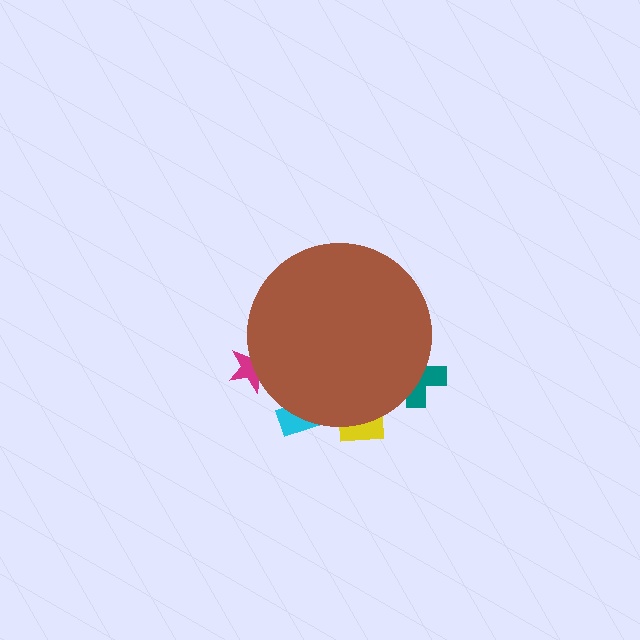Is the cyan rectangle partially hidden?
Yes, the cyan rectangle is partially hidden behind the brown circle.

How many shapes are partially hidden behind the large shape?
4 shapes are partially hidden.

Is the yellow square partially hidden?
Yes, the yellow square is partially hidden behind the brown circle.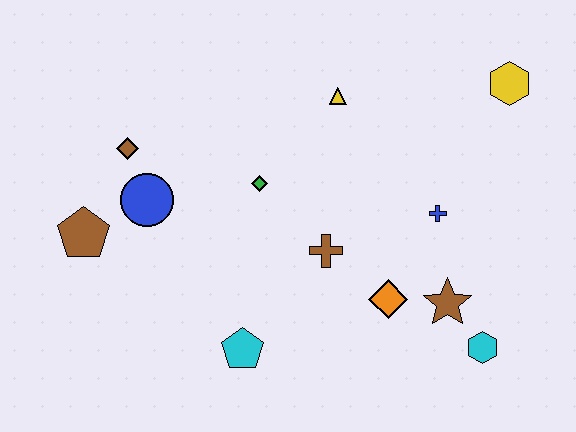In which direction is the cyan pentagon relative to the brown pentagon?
The cyan pentagon is to the right of the brown pentagon.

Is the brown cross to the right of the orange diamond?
No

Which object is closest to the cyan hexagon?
The brown star is closest to the cyan hexagon.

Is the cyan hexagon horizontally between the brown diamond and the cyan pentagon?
No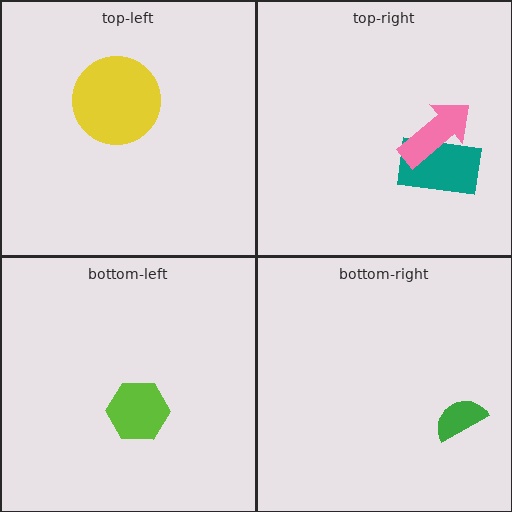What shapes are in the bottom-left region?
The lime hexagon.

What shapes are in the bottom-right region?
The green semicircle.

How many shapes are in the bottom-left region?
1.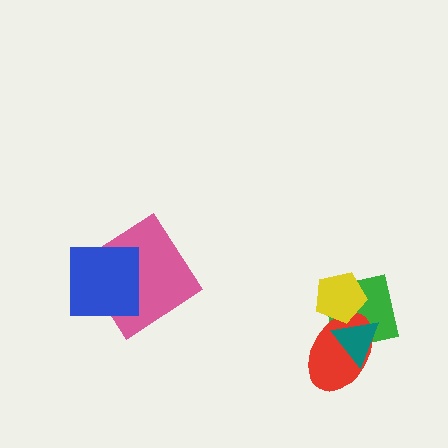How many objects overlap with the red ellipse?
3 objects overlap with the red ellipse.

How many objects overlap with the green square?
3 objects overlap with the green square.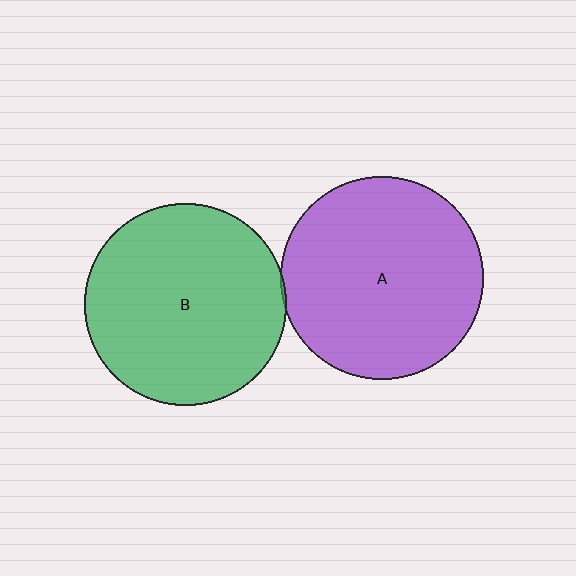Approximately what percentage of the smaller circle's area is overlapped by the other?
Approximately 5%.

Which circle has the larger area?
Circle A (purple).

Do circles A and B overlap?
Yes.